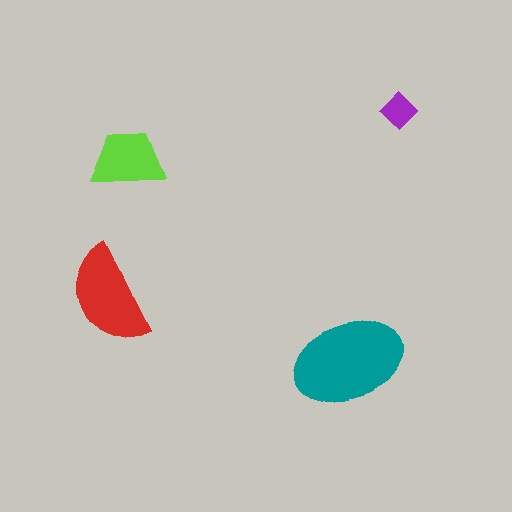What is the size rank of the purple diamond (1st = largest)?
4th.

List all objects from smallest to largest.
The purple diamond, the lime trapezoid, the red semicircle, the teal ellipse.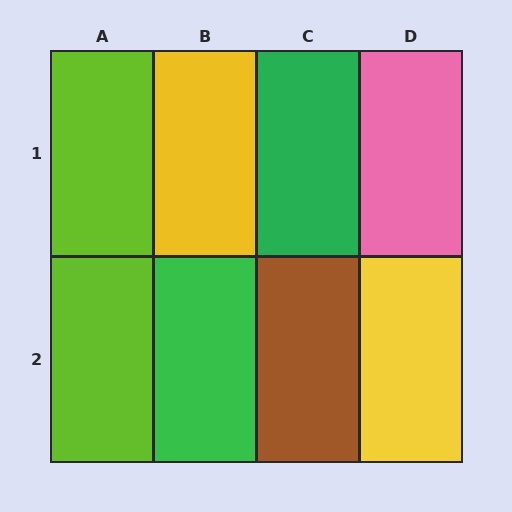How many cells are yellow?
2 cells are yellow.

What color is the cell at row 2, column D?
Yellow.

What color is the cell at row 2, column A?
Lime.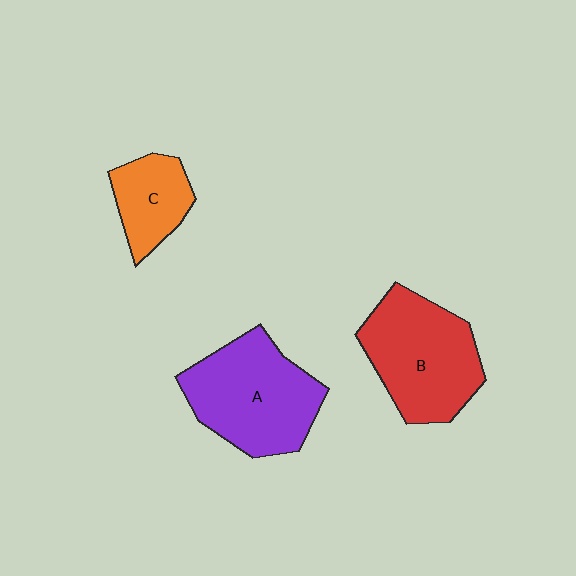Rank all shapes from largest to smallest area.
From largest to smallest: A (purple), B (red), C (orange).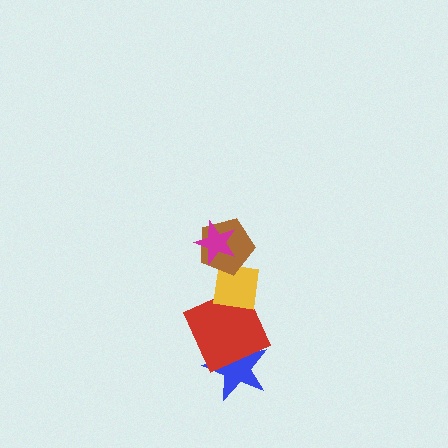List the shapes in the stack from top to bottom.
From top to bottom: the magenta star, the brown pentagon, the yellow square, the red square, the blue star.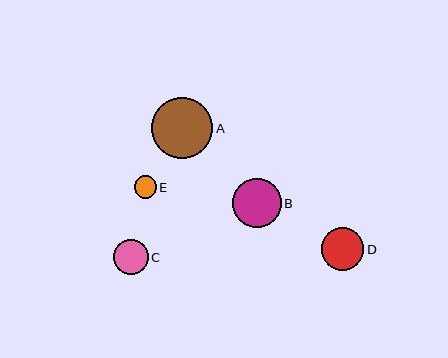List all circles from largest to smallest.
From largest to smallest: A, B, D, C, E.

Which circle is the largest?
Circle A is the largest with a size of approximately 61 pixels.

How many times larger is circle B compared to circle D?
Circle B is approximately 1.2 times the size of circle D.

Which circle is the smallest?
Circle E is the smallest with a size of approximately 22 pixels.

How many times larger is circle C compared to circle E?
Circle C is approximately 1.6 times the size of circle E.